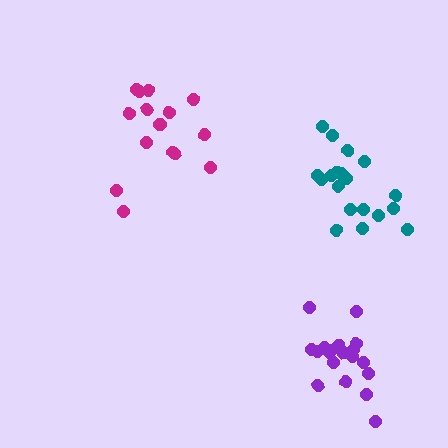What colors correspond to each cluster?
The clusters are colored: teal, magenta, purple.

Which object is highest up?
The magenta cluster is topmost.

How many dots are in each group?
Group 1: 19 dots, Group 2: 15 dots, Group 3: 19 dots (53 total).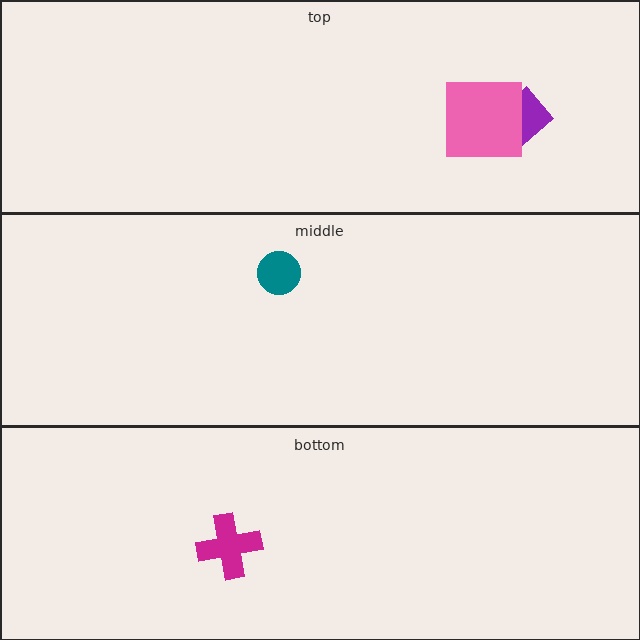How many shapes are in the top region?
3.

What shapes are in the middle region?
The teal circle.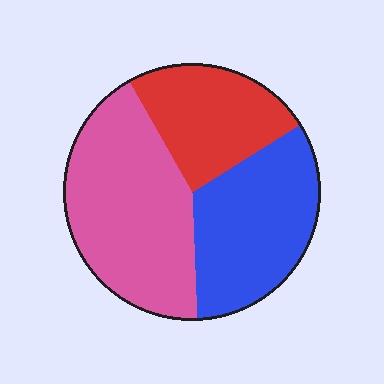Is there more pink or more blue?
Pink.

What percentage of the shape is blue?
Blue covers around 35% of the shape.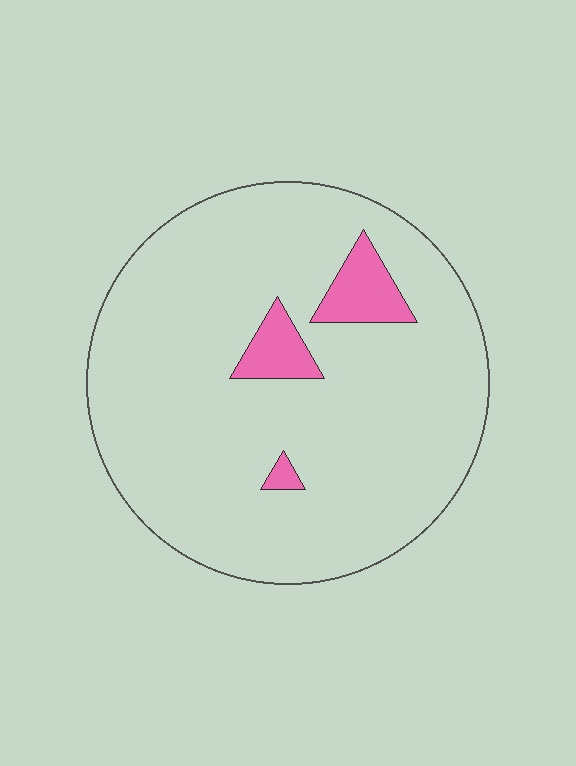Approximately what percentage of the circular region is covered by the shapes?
Approximately 10%.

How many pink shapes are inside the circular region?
3.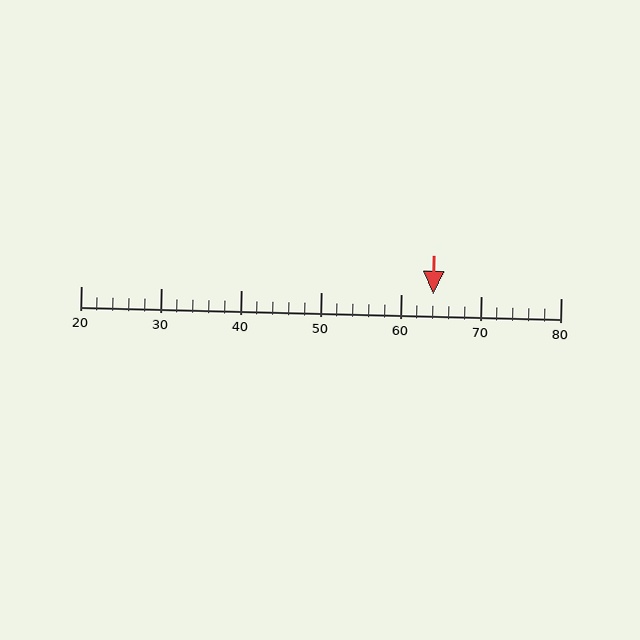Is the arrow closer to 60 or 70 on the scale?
The arrow is closer to 60.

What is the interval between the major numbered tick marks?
The major tick marks are spaced 10 units apart.